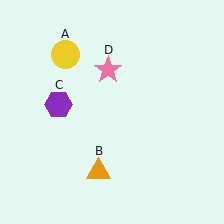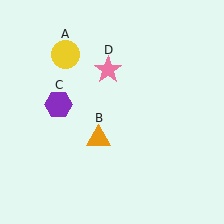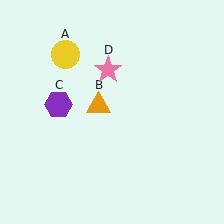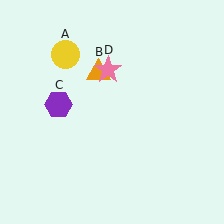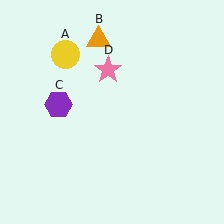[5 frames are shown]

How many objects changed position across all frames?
1 object changed position: orange triangle (object B).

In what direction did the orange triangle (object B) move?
The orange triangle (object B) moved up.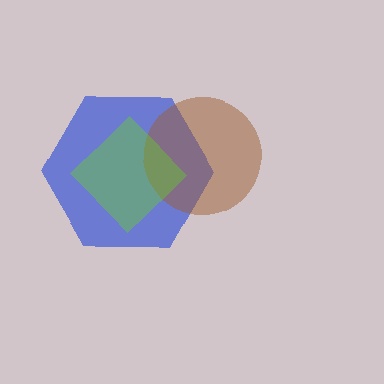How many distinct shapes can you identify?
There are 3 distinct shapes: a blue hexagon, a brown circle, a lime diamond.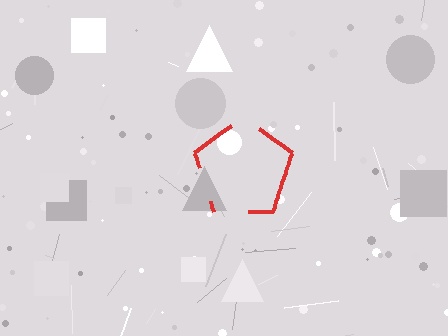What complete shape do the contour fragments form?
The contour fragments form a pentagon.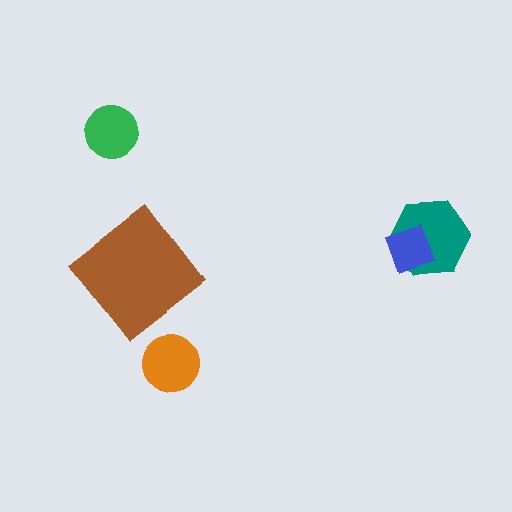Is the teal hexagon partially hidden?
Yes, it is partially covered by another shape.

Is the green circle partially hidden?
No, no other shape covers it.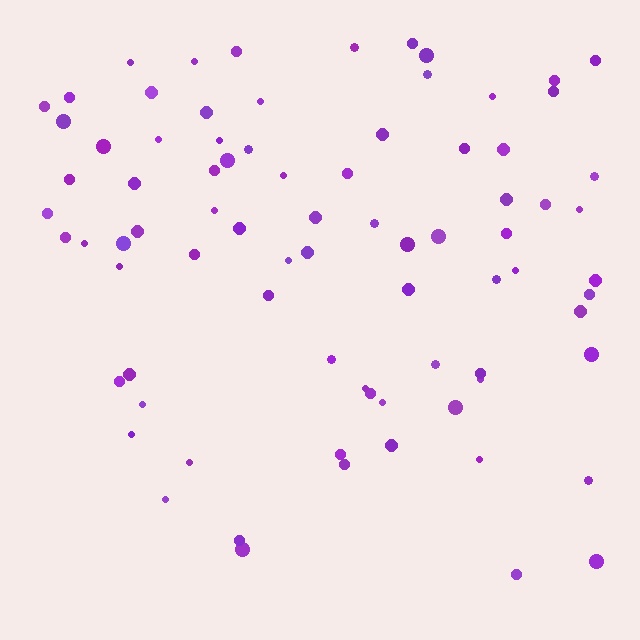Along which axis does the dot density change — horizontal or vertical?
Vertical.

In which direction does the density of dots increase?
From bottom to top, with the top side densest.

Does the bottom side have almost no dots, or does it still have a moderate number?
Still a moderate number, just noticeably fewer than the top.